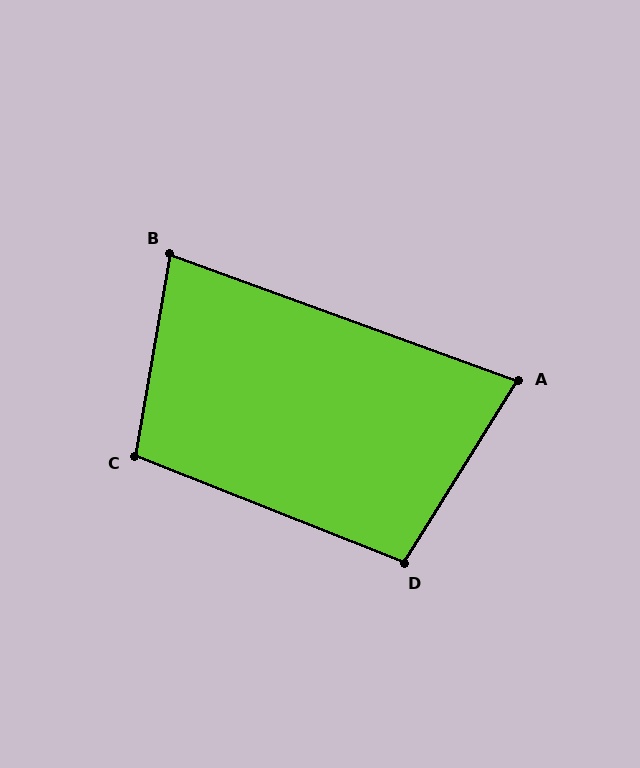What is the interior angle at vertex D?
Approximately 100 degrees (obtuse).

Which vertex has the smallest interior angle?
A, at approximately 78 degrees.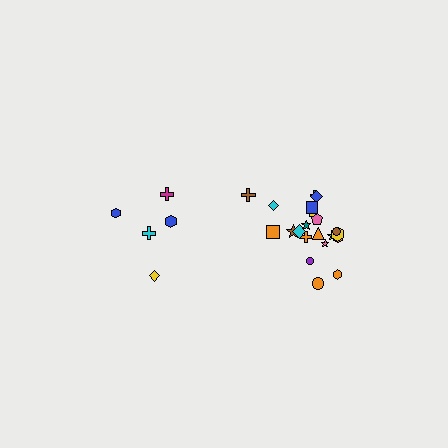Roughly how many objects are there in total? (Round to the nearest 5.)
Roughly 25 objects in total.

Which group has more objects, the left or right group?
The right group.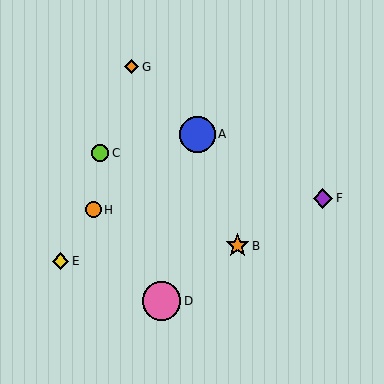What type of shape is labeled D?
Shape D is a pink circle.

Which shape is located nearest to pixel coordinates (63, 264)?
The yellow diamond (labeled E) at (60, 261) is nearest to that location.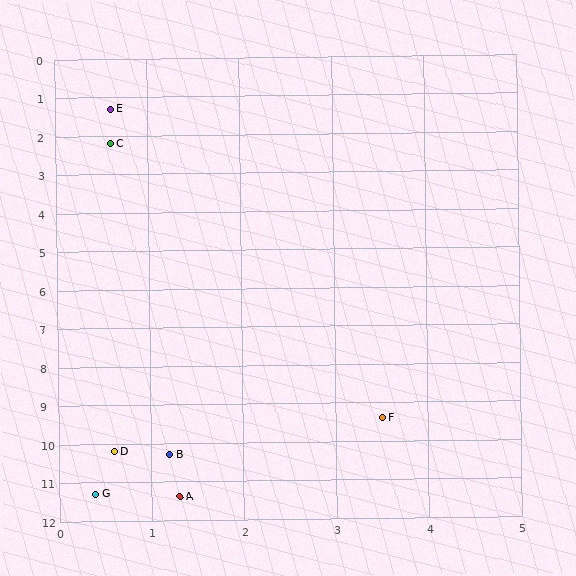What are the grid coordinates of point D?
Point D is at approximately (0.6, 10.2).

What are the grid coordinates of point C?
Point C is at approximately (0.6, 2.2).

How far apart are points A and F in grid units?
Points A and F are about 3.0 grid units apart.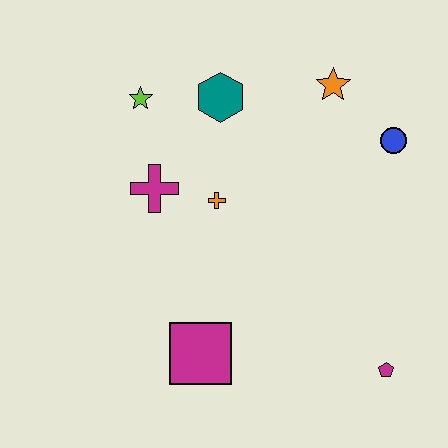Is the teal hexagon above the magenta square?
Yes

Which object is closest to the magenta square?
The orange cross is closest to the magenta square.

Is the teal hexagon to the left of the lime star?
No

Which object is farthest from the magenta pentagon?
The lime star is farthest from the magenta pentagon.